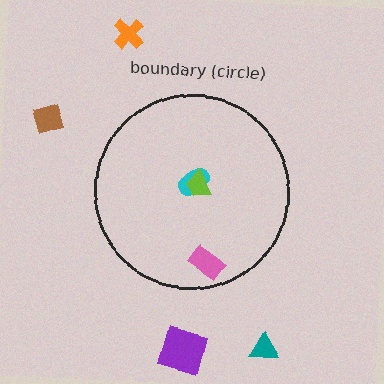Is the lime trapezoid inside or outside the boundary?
Inside.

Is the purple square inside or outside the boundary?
Outside.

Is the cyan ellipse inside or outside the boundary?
Inside.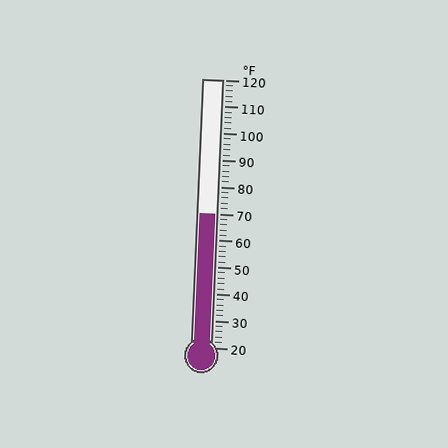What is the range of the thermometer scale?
The thermometer scale ranges from 20°F to 120°F.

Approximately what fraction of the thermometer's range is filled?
The thermometer is filled to approximately 50% of its range.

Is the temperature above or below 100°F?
The temperature is below 100°F.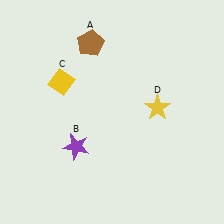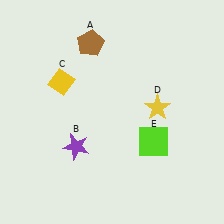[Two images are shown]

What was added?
A lime square (E) was added in Image 2.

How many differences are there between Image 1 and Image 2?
There is 1 difference between the two images.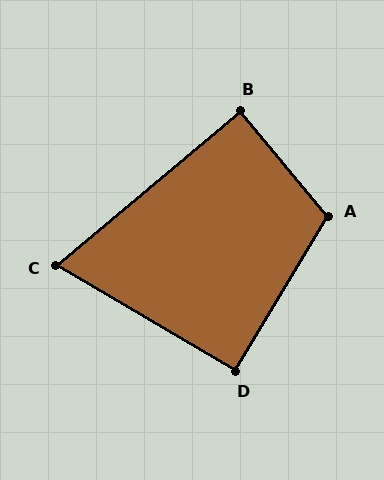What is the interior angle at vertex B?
Approximately 90 degrees (approximately right).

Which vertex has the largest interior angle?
A, at approximately 109 degrees.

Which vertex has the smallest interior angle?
C, at approximately 71 degrees.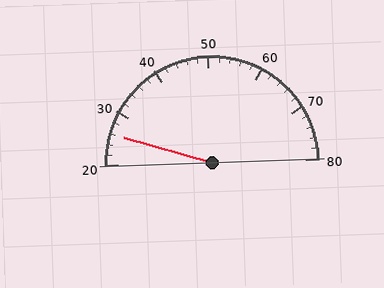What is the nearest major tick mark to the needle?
The nearest major tick mark is 30.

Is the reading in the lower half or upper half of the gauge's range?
The reading is in the lower half of the range (20 to 80).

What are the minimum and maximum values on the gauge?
The gauge ranges from 20 to 80.